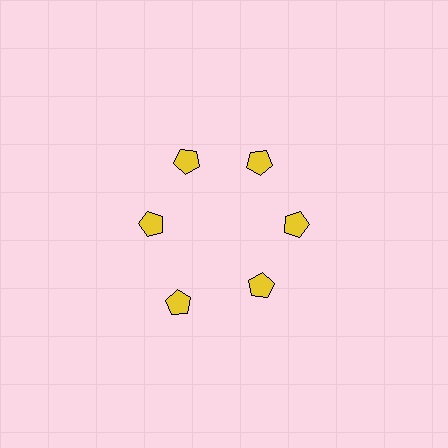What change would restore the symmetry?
The symmetry would be restored by moving it inward, back onto the ring so that all 6 pentagons sit at equal angles and equal distance from the center.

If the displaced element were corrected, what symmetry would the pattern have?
It would have 6-fold rotational symmetry — the pattern would map onto itself every 60 degrees.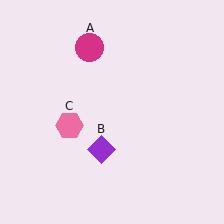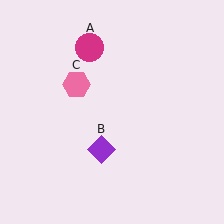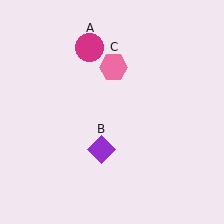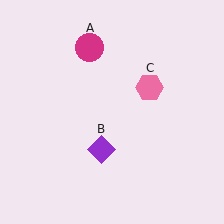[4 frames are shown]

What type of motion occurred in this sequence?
The pink hexagon (object C) rotated clockwise around the center of the scene.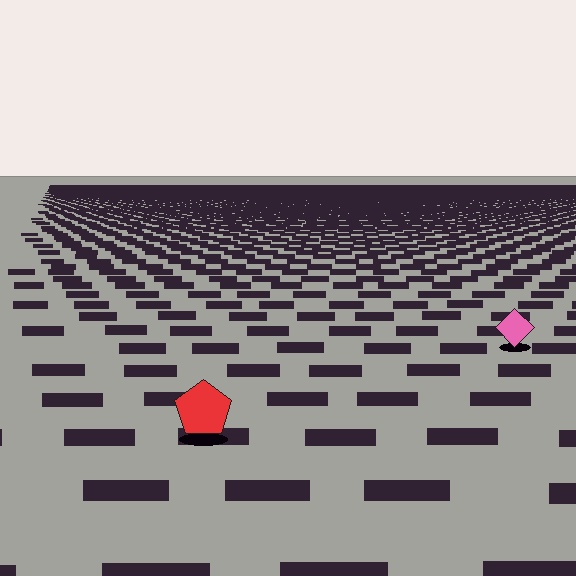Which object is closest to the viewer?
The red pentagon is closest. The texture marks near it are larger and more spread out.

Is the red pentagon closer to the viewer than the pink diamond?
Yes. The red pentagon is closer — you can tell from the texture gradient: the ground texture is coarser near it.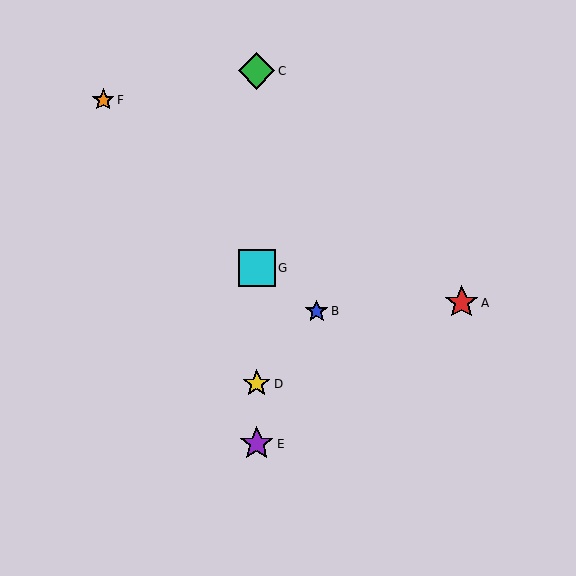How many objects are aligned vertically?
4 objects (C, D, E, G) are aligned vertically.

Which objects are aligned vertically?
Objects C, D, E, G are aligned vertically.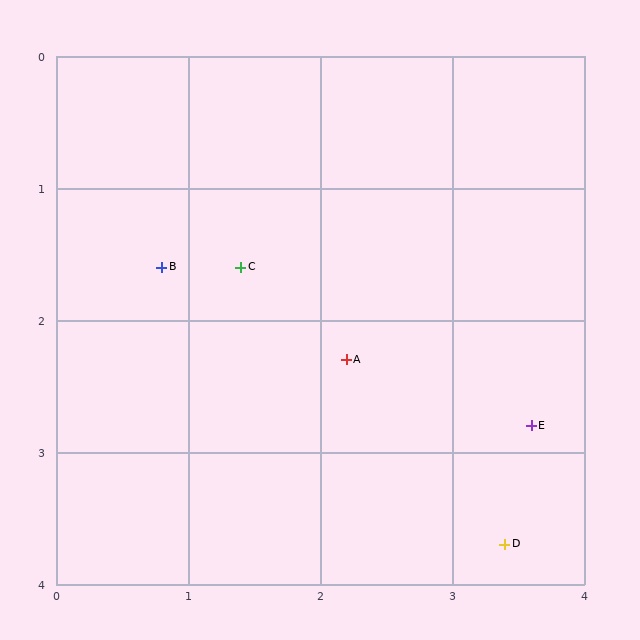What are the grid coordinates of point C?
Point C is at approximately (1.4, 1.6).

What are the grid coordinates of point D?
Point D is at approximately (3.4, 3.7).